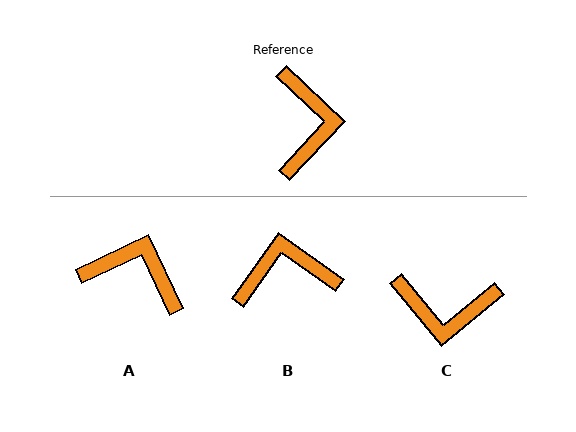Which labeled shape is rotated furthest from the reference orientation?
B, about 98 degrees away.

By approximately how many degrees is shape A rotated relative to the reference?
Approximately 68 degrees counter-clockwise.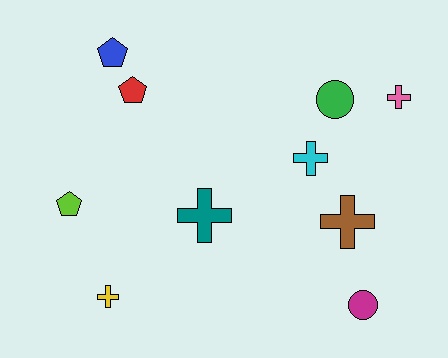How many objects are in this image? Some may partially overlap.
There are 10 objects.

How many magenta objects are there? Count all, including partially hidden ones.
There is 1 magenta object.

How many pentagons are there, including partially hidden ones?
There are 3 pentagons.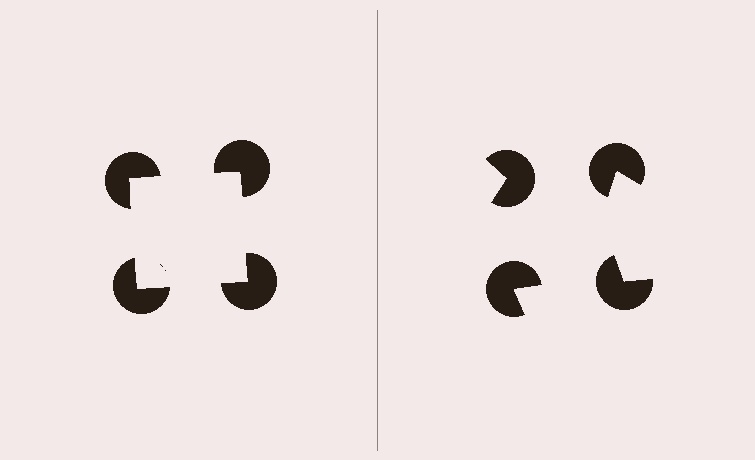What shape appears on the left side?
An illusory square.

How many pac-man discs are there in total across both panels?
8 — 4 on each side.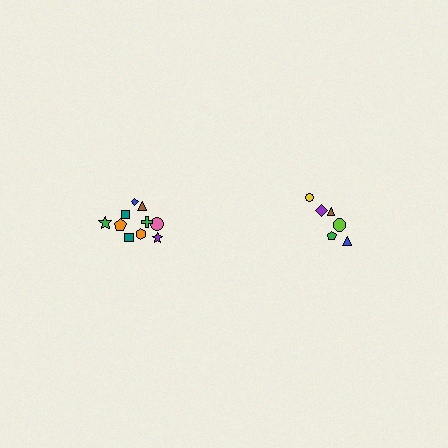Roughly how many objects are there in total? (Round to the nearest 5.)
Roughly 15 objects in total.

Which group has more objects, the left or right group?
The left group.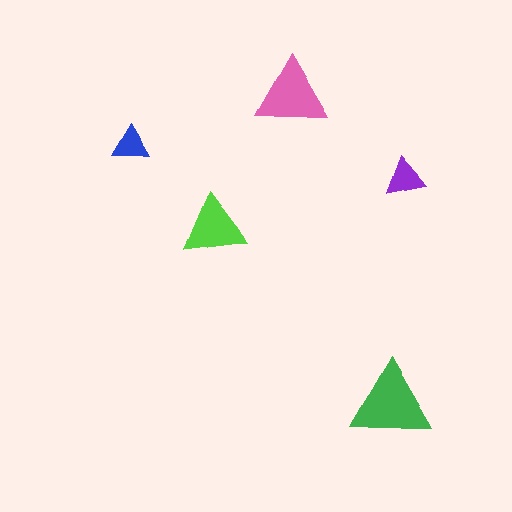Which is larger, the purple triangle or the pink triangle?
The pink one.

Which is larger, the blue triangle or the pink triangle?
The pink one.